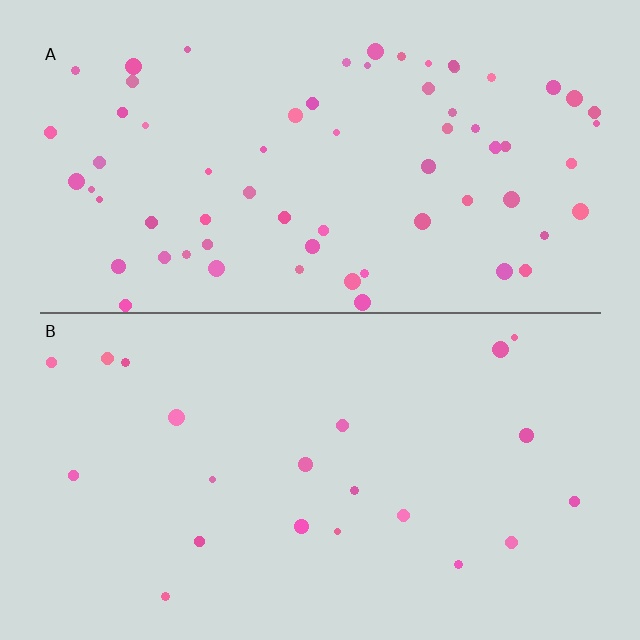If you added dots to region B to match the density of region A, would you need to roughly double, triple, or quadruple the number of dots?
Approximately triple.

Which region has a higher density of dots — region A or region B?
A (the top).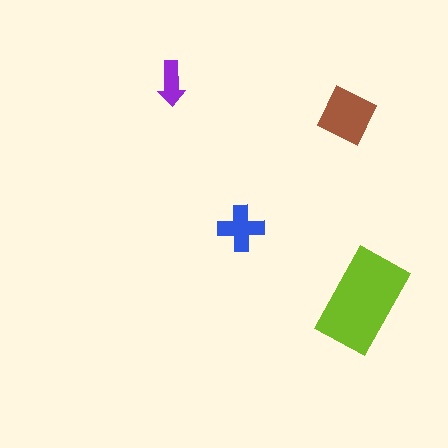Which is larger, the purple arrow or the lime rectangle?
The lime rectangle.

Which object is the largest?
The lime rectangle.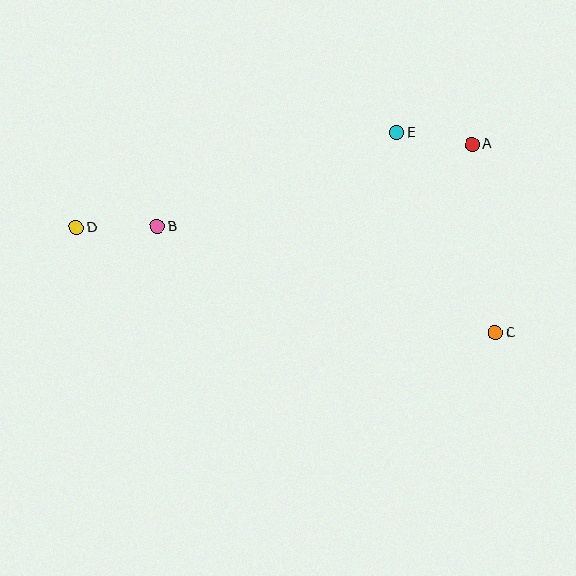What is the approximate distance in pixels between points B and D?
The distance between B and D is approximately 81 pixels.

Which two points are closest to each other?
Points A and E are closest to each other.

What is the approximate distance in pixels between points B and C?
The distance between B and C is approximately 355 pixels.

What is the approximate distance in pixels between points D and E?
The distance between D and E is approximately 334 pixels.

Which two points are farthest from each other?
Points C and D are farthest from each other.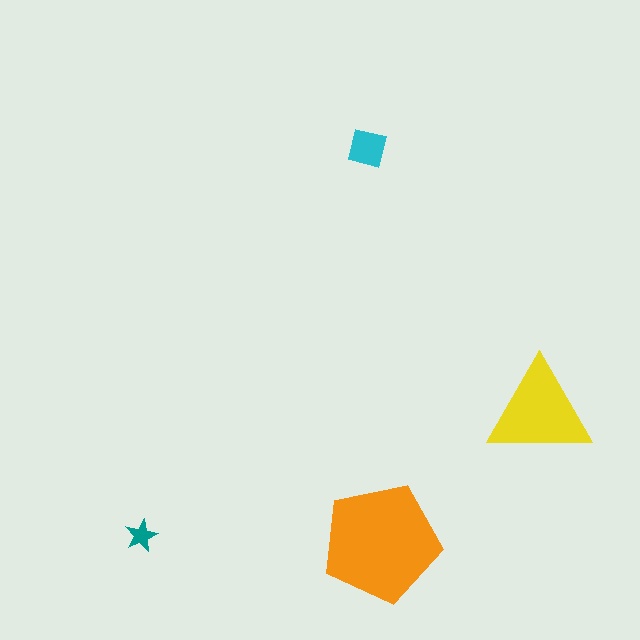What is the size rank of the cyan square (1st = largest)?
3rd.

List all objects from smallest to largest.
The teal star, the cyan square, the yellow triangle, the orange pentagon.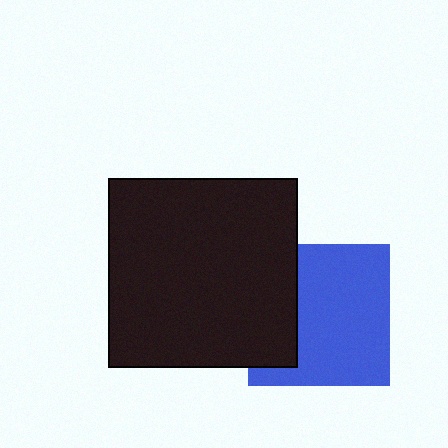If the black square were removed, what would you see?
You would see the complete blue square.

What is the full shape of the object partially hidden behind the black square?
The partially hidden object is a blue square.